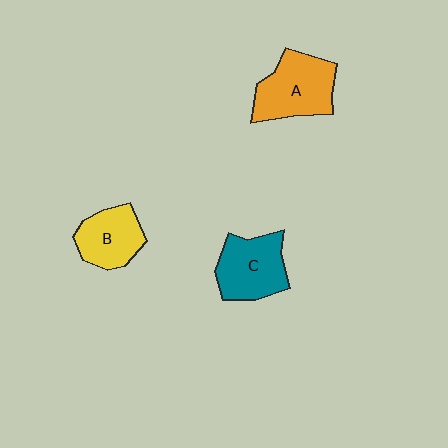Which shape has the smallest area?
Shape B (yellow).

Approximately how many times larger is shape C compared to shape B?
Approximately 1.2 times.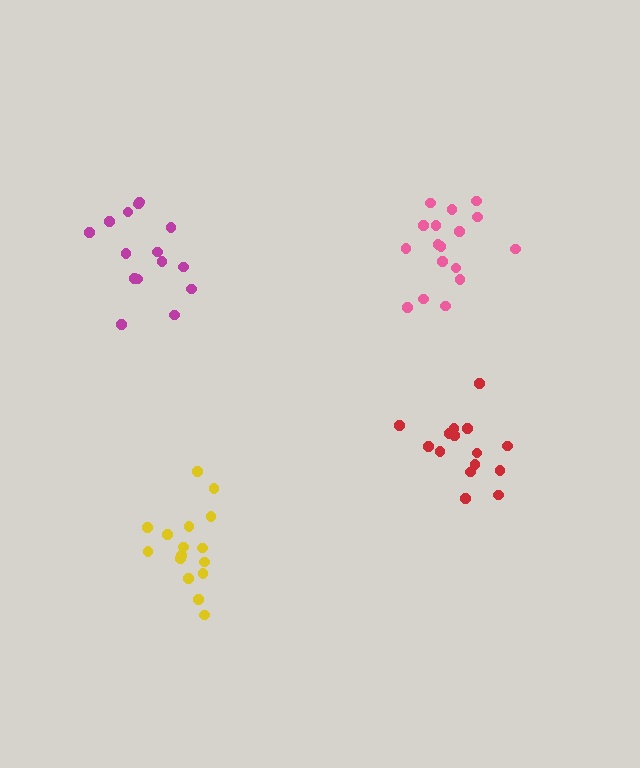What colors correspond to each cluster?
The clusters are colored: pink, yellow, red, magenta.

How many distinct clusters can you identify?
There are 4 distinct clusters.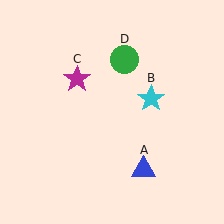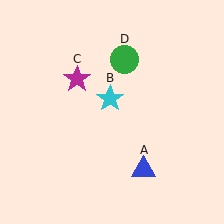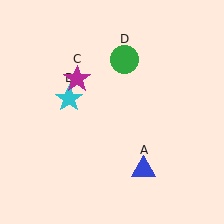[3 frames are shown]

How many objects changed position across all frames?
1 object changed position: cyan star (object B).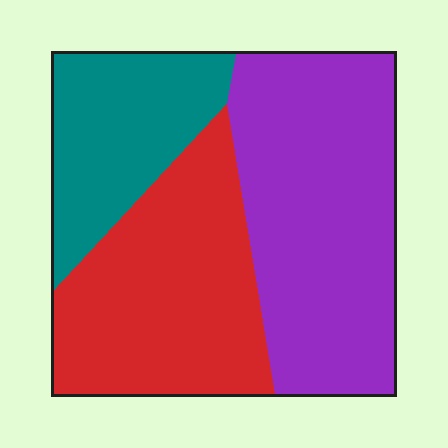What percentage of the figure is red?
Red takes up between a third and a half of the figure.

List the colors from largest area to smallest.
From largest to smallest: purple, red, teal.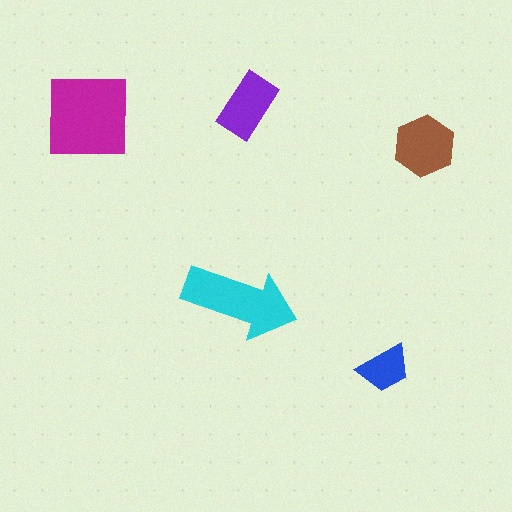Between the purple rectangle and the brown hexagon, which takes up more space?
The brown hexagon.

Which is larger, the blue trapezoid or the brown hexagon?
The brown hexagon.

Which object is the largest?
The magenta square.